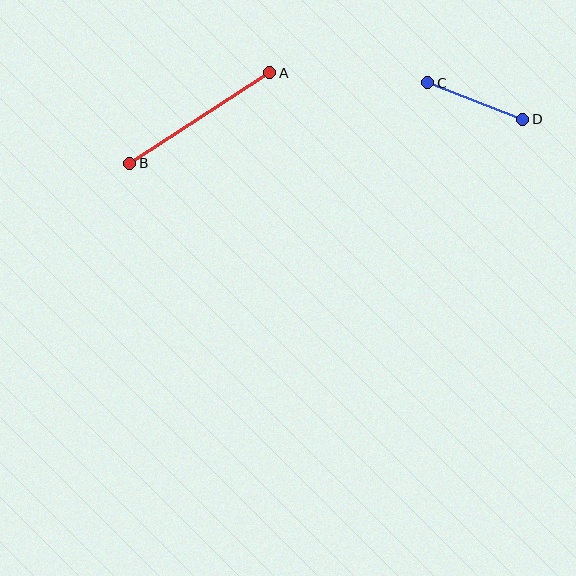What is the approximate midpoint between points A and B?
The midpoint is at approximately (200, 118) pixels.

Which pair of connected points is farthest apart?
Points A and B are farthest apart.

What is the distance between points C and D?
The distance is approximately 102 pixels.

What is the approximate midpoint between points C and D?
The midpoint is at approximately (475, 101) pixels.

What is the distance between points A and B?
The distance is approximately 167 pixels.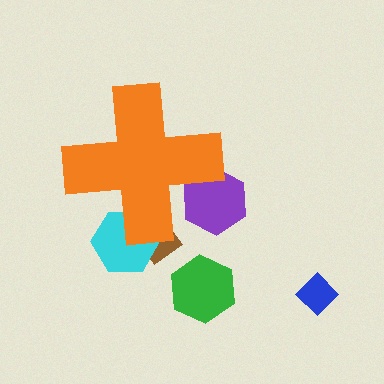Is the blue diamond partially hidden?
No, the blue diamond is fully visible.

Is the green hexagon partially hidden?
No, the green hexagon is fully visible.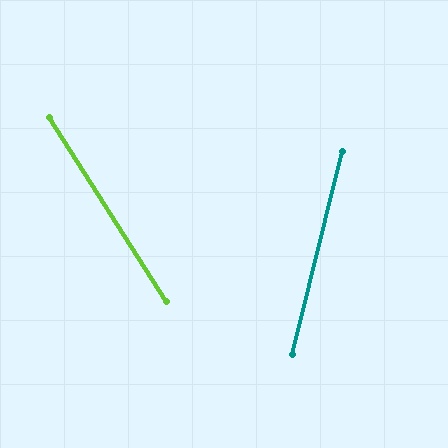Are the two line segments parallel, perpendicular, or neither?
Neither parallel nor perpendicular — they differ by about 46°.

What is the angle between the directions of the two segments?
Approximately 46 degrees.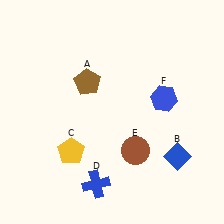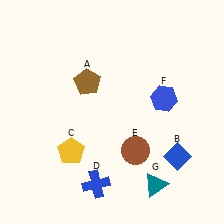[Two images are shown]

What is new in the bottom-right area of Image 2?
A teal triangle (G) was added in the bottom-right area of Image 2.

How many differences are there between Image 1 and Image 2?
There is 1 difference between the two images.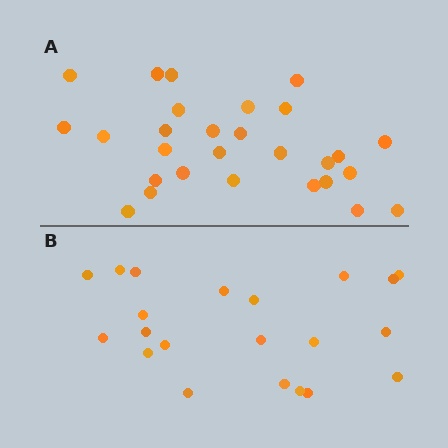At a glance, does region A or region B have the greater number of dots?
Region A (the top region) has more dots.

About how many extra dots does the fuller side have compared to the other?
Region A has roughly 8 or so more dots than region B.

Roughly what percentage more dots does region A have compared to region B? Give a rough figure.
About 35% more.